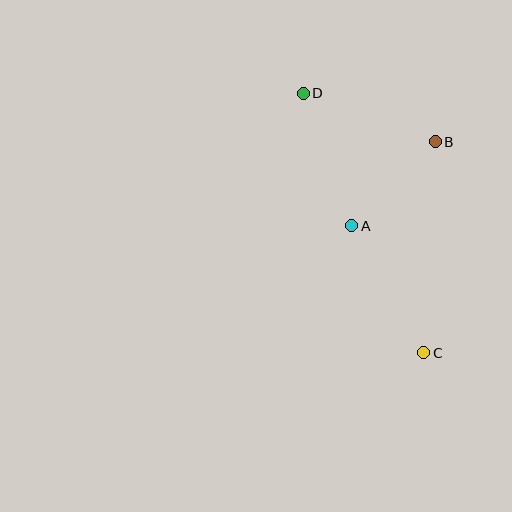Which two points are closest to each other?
Points A and B are closest to each other.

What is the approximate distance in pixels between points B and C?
The distance between B and C is approximately 212 pixels.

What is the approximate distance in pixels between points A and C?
The distance between A and C is approximately 146 pixels.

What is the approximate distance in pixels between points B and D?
The distance between B and D is approximately 141 pixels.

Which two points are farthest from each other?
Points C and D are farthest from each other.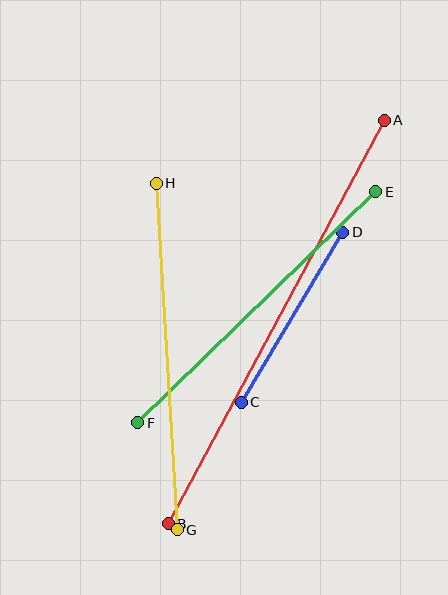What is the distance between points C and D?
The distance is approximately 198 pixels.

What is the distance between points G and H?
The distance is approximately 347 pixels.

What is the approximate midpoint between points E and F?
The midpoint is at approximately (257, 307) pixels.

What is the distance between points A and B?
The distance is approximately 457 pixels.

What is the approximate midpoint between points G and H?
The midpoint is at approximately (167, 357) pixels.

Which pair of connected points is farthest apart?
Points A and B are farthest apart.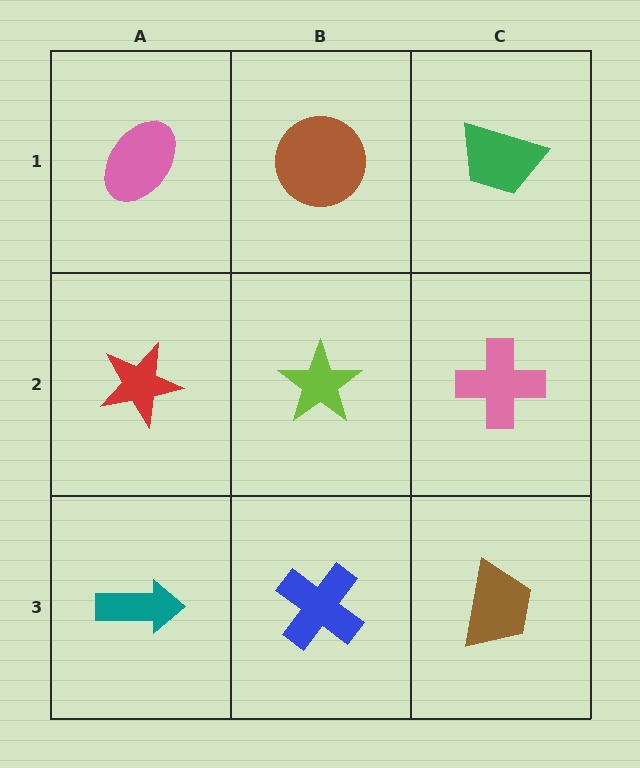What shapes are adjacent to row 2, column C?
A green trapezoid (row 1, column C), a brown trapezoid (row 3, column C), a lime star (row 2, column B).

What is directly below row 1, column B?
A lime star.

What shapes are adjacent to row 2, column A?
A pink ellipse (row 1, column A), a teal arrow (row 3, column A), a lime star (row 2, column B).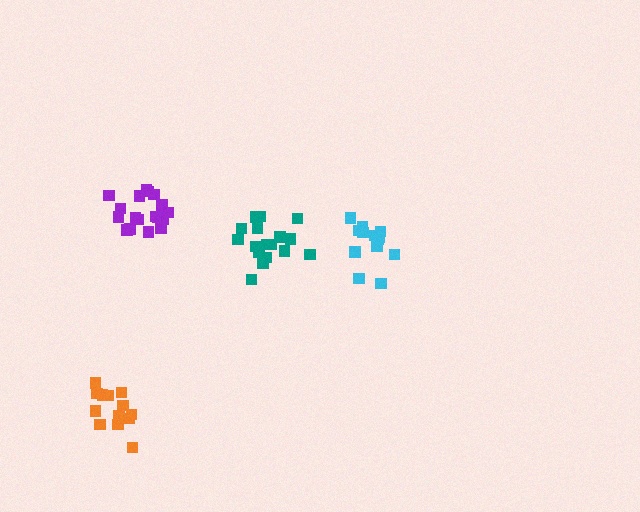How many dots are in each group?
Group 1: 19 dots, Group 2: 13 dots, Group 3: 14 dots, Group 4: 18 dots (64 total).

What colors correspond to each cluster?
The clusters are colored: purple, orange, cyan, teal.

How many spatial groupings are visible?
There are 4 spatial groupings.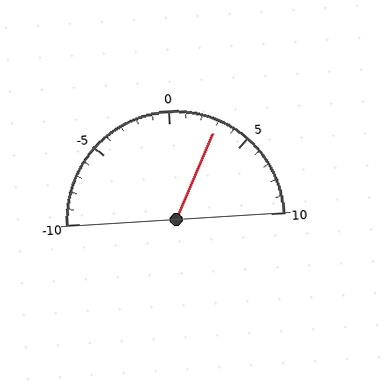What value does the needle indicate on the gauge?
The needle indicates approximately 3.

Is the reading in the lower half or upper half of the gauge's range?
The reading is in the upper half of the range (-10 to 10).